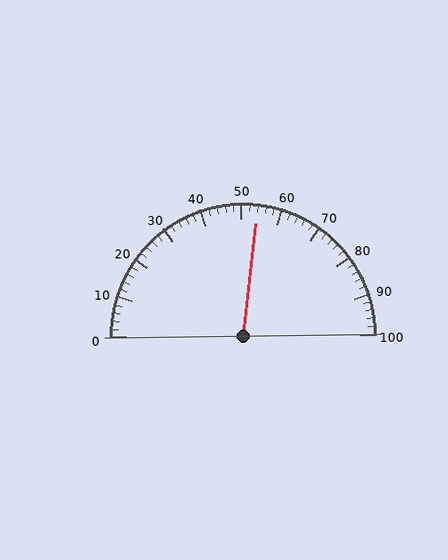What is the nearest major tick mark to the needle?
The nearest major tick mark is 50.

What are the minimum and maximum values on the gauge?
The gauge ranges from 0 to 100.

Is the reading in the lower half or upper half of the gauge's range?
The reading is in the upper half of the range (0 to 100).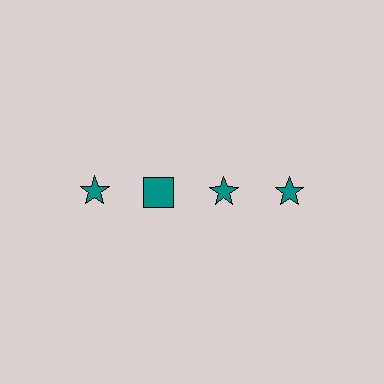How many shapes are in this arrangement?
There are 4 shapes arranged in a grid pattern.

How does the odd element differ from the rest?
It has a different shape: square instead of star.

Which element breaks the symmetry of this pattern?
The teal square in the top row, second from left column breaks the symmetry. All other shapes are teal stars.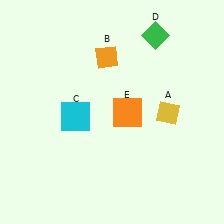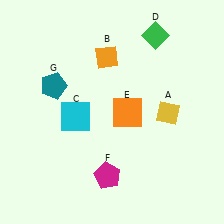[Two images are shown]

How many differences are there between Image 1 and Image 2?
There are 2 differences between the two images.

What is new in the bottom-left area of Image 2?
A magenta pentagon (F) was added in the bottom-left area of Image 2.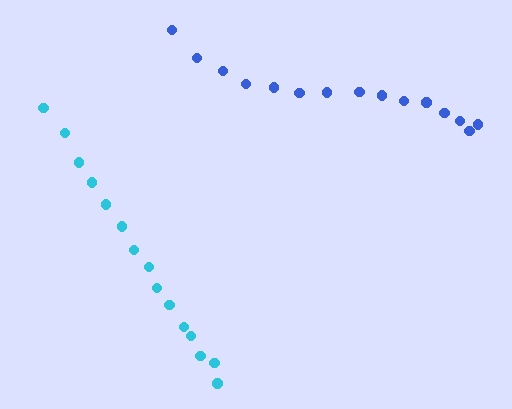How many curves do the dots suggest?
There are 2 distinct paths.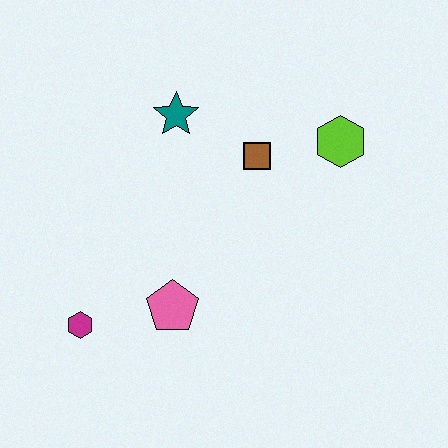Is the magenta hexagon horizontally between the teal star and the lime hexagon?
No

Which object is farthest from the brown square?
The magenta hexagon is farthest from the brown square.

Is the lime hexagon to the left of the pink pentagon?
No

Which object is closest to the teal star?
The brown square is closest to the teal star.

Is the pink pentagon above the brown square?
No